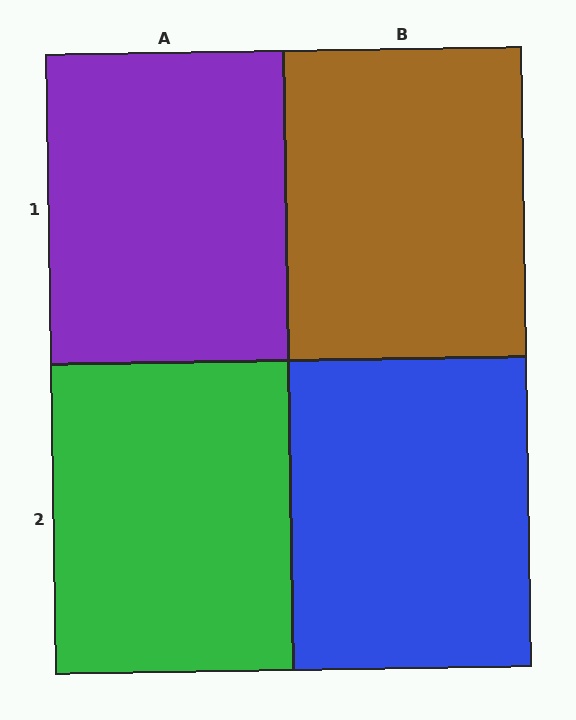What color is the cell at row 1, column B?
Brown.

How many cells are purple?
1 cell is purple.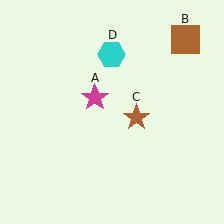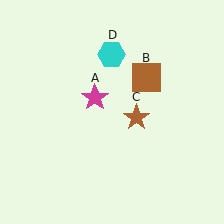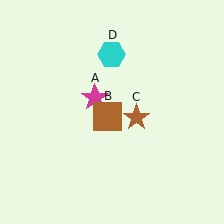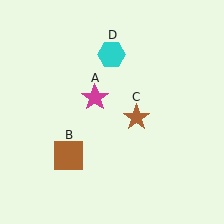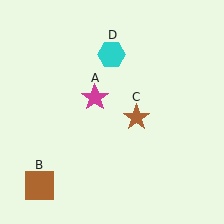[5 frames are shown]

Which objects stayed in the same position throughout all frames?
Magenta star (object A) and brown star (object C) and cyan hexagon (object D) remained stationary.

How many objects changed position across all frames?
1 object changed position: brown square (object B).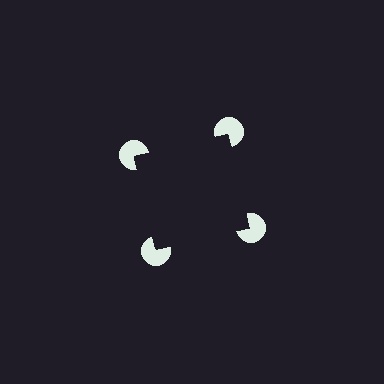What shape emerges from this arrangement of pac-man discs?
An illusory square — its edges are inferred from the aligned wedge cuts in the pac-man discs, not physically drawn.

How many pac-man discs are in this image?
There are 4 — one at each vertex of the illusory square.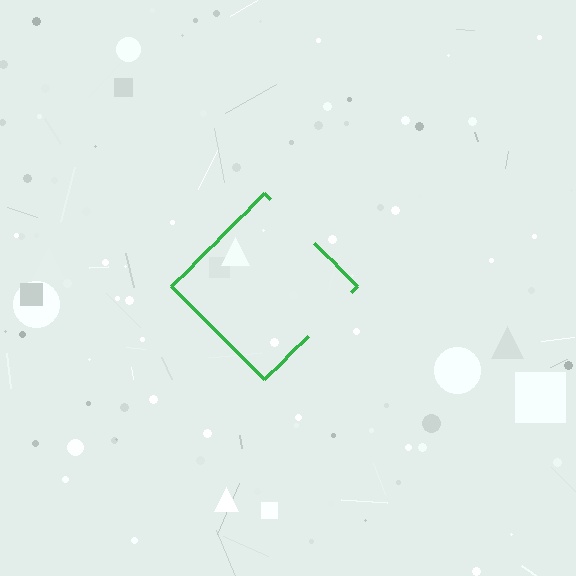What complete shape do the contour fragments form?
The contour fragments form a diamond.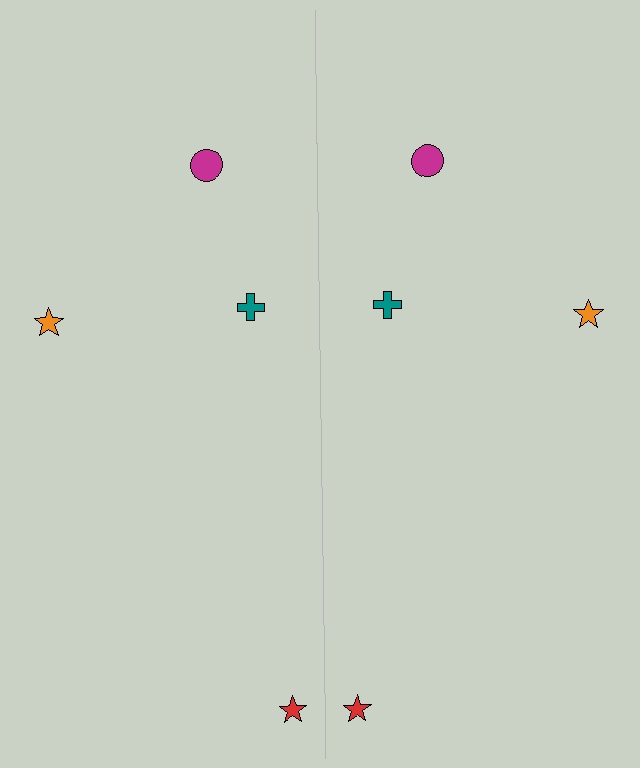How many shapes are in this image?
There are 8 shapes in this image.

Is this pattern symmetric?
Yes, this pattern has bilateral (reflection) symmetry.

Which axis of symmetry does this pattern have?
The pattern has a vertical axis of symmetry running through the center of the image.